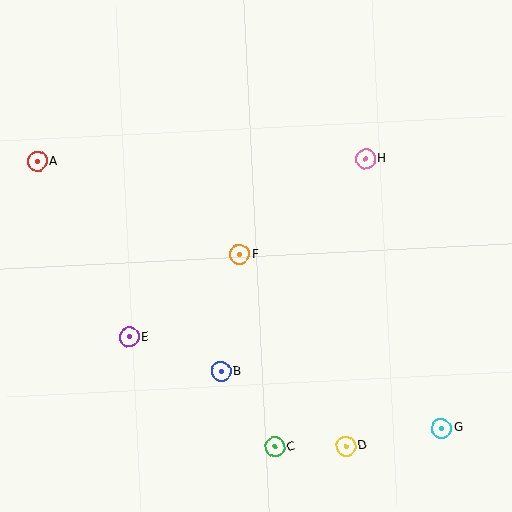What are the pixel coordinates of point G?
Point G is at (442, 428).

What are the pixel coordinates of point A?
Point A is at (37, 161).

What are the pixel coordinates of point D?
Point D is at (346, 446).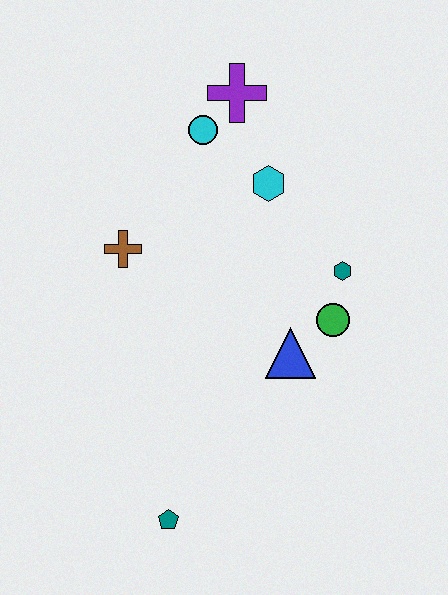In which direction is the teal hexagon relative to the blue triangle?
The teal hexagon is above the blue triangle.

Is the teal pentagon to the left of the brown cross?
No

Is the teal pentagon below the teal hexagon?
Yes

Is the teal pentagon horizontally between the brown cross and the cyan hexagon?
Yes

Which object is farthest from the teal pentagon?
The purple cross is farthest from the teal pentagon.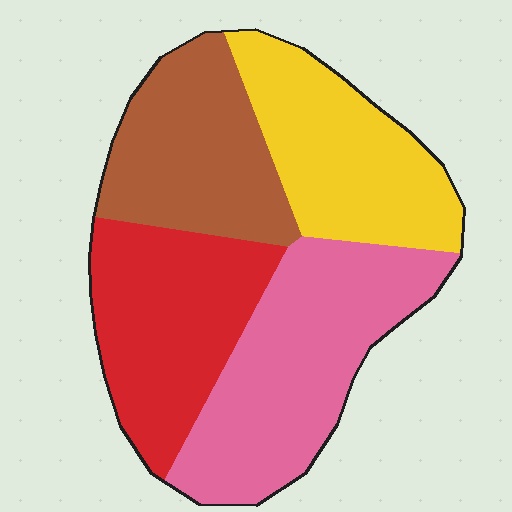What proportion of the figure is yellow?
Yellow covers 23% of the figure.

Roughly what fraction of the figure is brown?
Brown covers about 20% of the figure.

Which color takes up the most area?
Pink, at roughly 30%.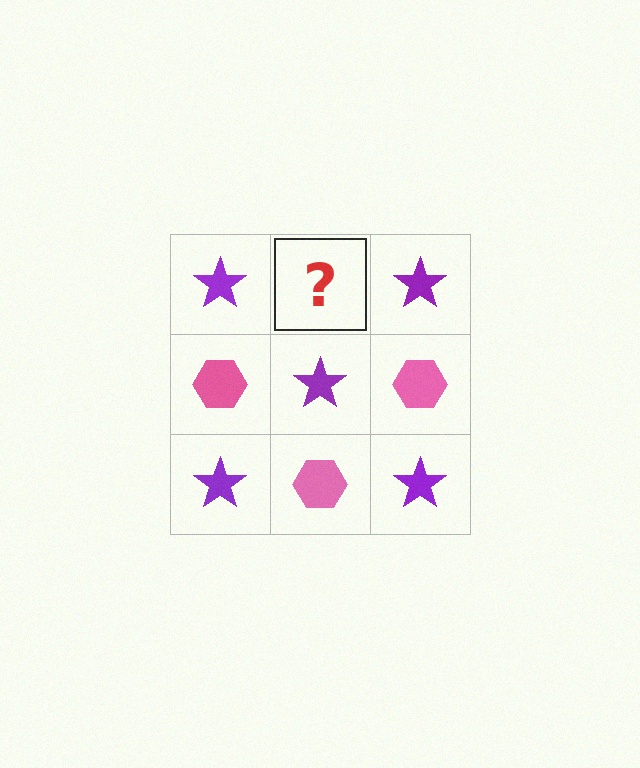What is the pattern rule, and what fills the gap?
The rule is that it alternates purple star and pink hexagon in a checkerboard pattern. The gap should be filled with a pink hexagon.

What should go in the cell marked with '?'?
The missing cell should contain a pink hexagon.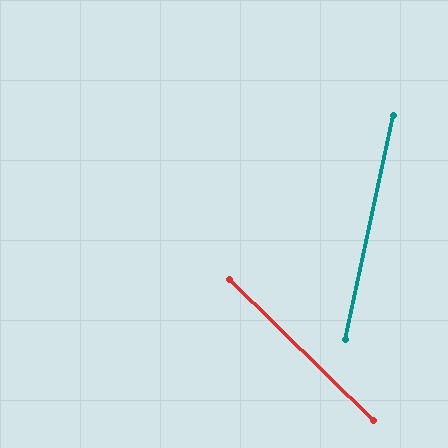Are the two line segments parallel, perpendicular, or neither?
Neither parallel nor perpendicular — they differ by about 58°.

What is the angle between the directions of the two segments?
Approximately 58 degrees.